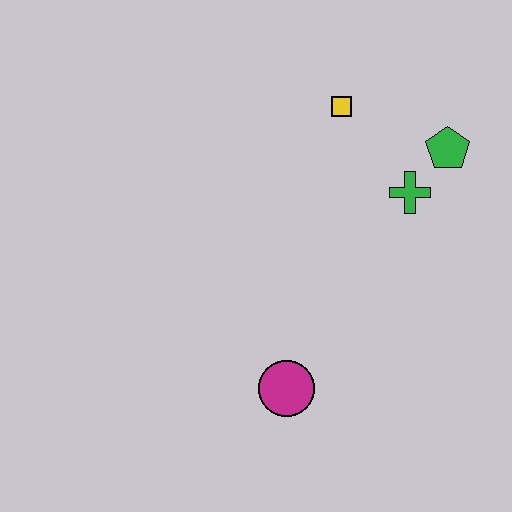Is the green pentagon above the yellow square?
No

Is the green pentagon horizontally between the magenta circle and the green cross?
No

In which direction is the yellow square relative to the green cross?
The yellow square is above the green cross.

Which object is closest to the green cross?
The green pentagon is closest to the green cross.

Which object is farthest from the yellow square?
The magenta circle is farthest from the yellow square.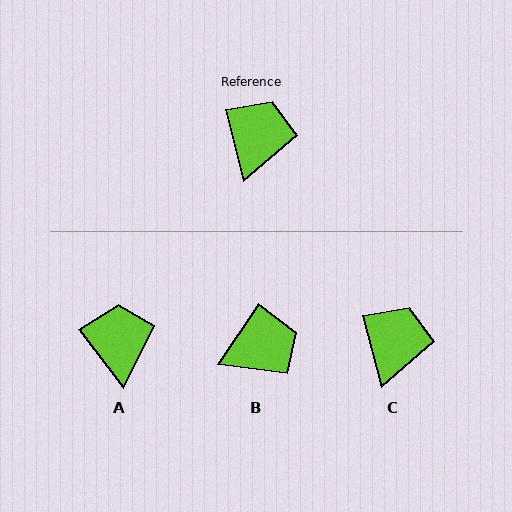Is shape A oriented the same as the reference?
No, it is off by about 23 degrees.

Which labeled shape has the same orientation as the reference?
C.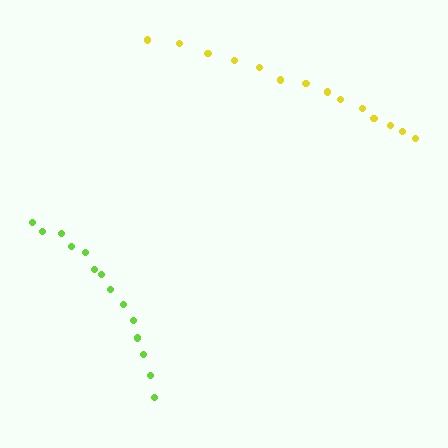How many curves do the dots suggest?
There are 2 distinct paths.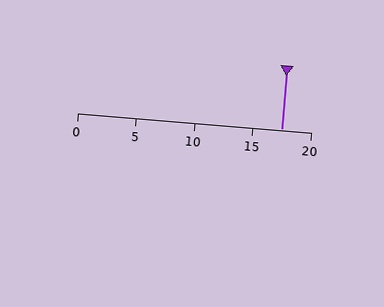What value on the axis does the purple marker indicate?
The marker indicates approximately 17.5.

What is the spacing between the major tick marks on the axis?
The major ticks are spaced 5 apart.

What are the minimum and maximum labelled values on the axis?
The axis runs from 0 to 20.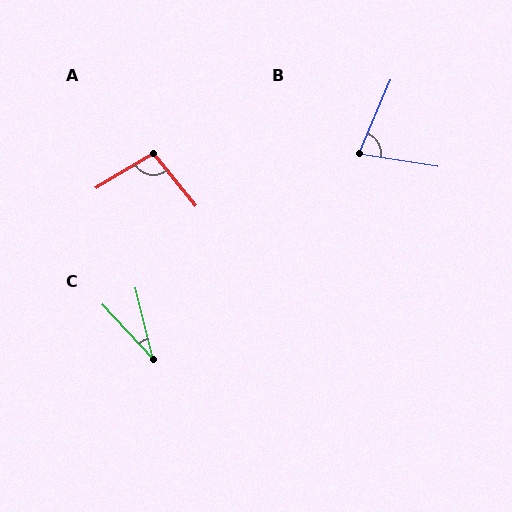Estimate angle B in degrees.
Approximately 76 degrees.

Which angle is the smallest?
C, at approximately 29 degrees.